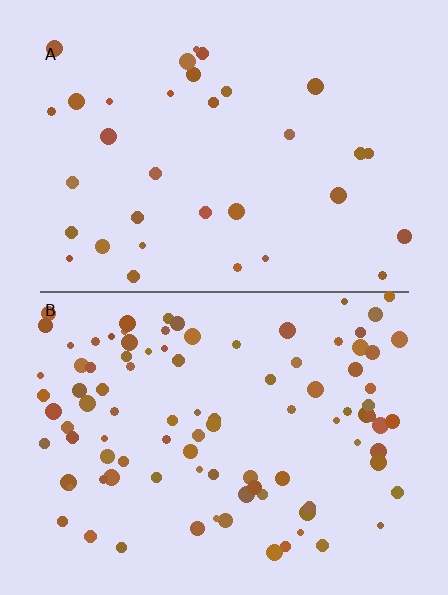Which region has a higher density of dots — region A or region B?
B (the bottom).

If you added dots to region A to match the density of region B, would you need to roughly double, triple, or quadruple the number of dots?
Approximately triple.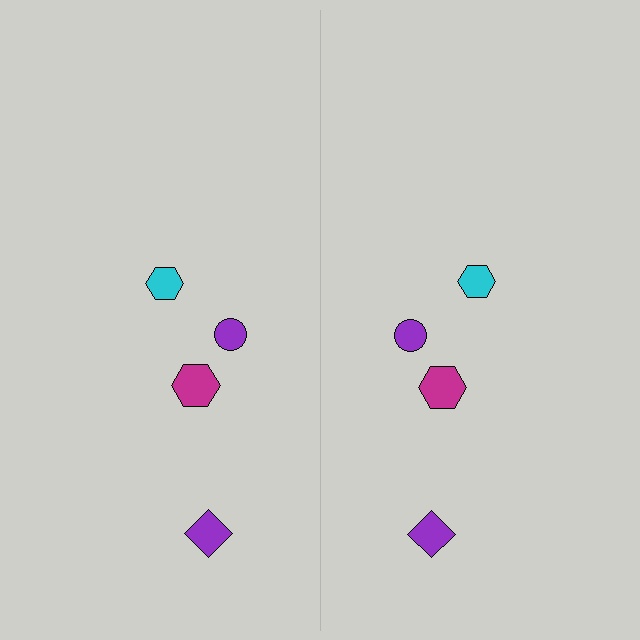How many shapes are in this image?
There are 8 shapes in this image.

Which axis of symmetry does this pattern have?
The pattern has a vertical axis of symmetry running through the center of the image.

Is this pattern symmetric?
Yes, this pattern has bilateral (reflection) symmetry.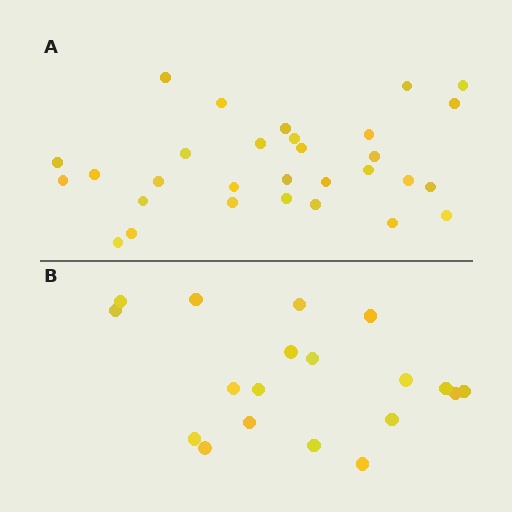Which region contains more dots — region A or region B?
Region A (the top region) has more dots.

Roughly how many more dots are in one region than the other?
Region A has roughly 12 or so more dots than region B.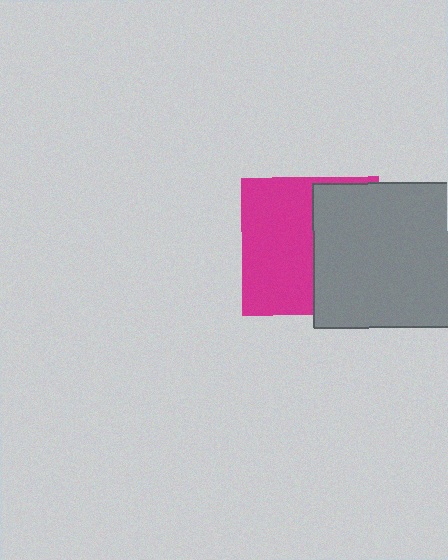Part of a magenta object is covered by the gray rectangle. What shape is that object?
It is a square.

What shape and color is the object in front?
The object in front is a gray rectangle.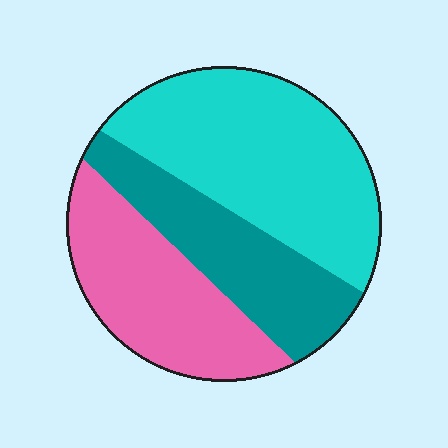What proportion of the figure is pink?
Pink covers 30% of the figure.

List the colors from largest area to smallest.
From largest to smallest: cyan, pink, teal.